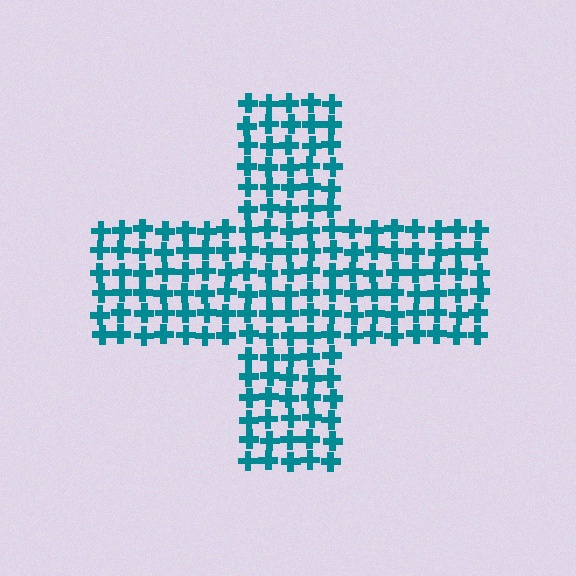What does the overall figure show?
The overall figure shows a cross.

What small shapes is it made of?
It is made of small crosses.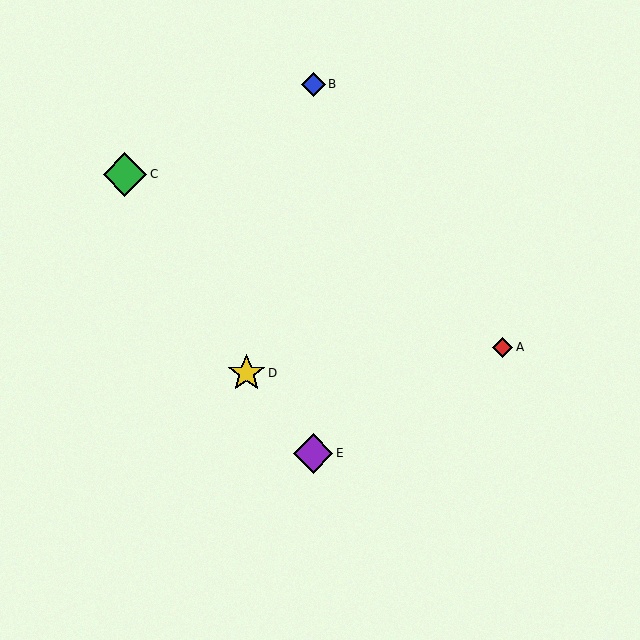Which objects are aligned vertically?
Objects B, E are aligned vertically.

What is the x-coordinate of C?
Object C is at x≈125.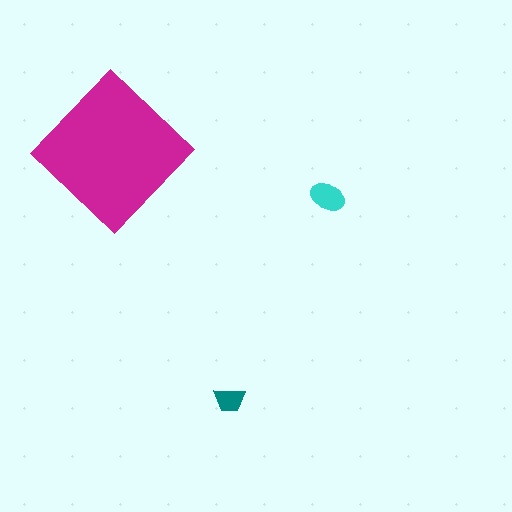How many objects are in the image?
There are 3 objects in the image.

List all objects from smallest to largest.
The teal trapezoid, the cyan ellipse, the magenta diamond.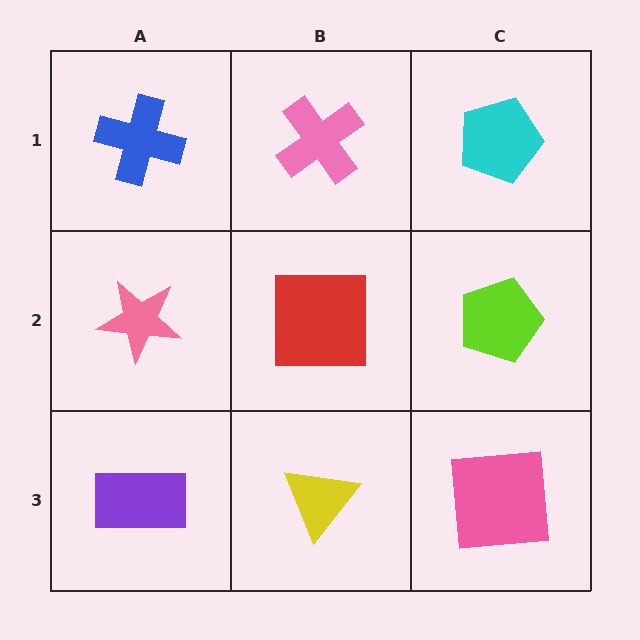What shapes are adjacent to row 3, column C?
A lime pentagon (row 2, column C), a yellow triangle (row 3, column B).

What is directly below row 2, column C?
A pink square.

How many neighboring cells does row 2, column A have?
3.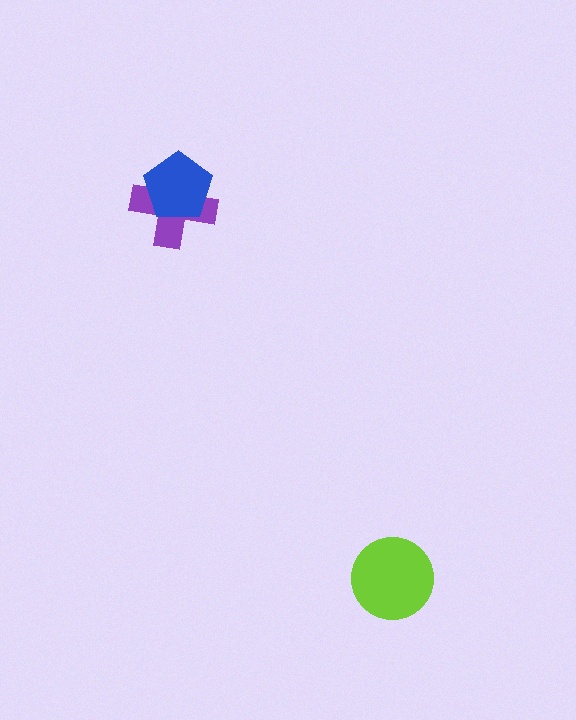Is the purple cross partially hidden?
Yes, it is partially covered by another shape.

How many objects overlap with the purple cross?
1 object overlaps with the purple cross.